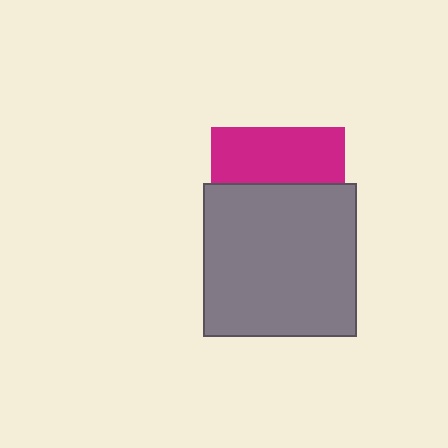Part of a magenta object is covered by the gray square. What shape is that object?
It is a square.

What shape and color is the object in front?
The object in front is a gray square.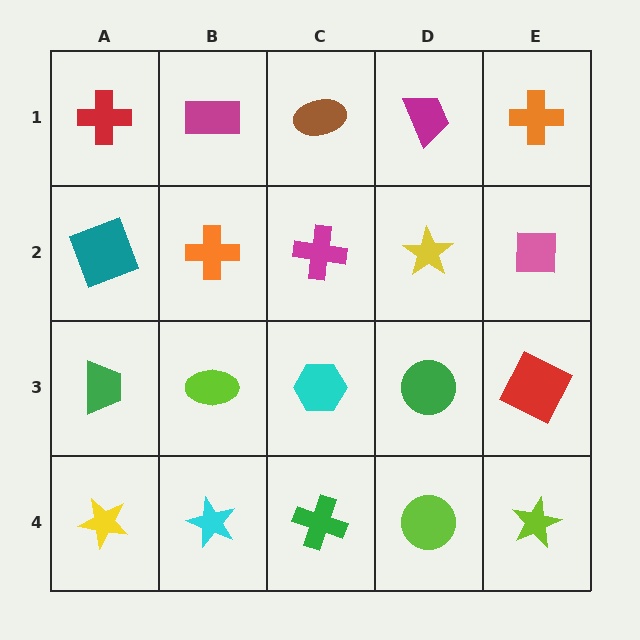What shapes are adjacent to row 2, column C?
A brown ellipse (row 1, column C), a cyan hexagon (row 3, column C), an orange cross (row 2, column B), a yellow star (row 2, column D).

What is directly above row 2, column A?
A red cross.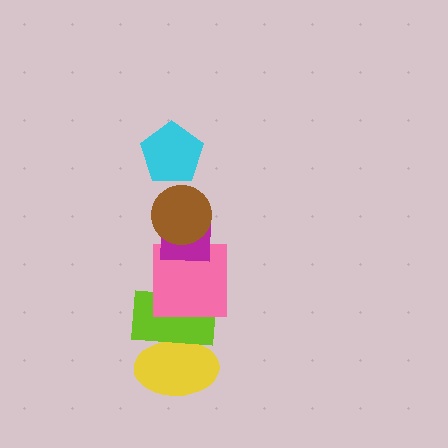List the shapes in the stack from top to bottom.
From top to bottom: the cyan pentagon, the brown circle, the magenta square, the pink square, the lime rectangle, the yellow ellipse.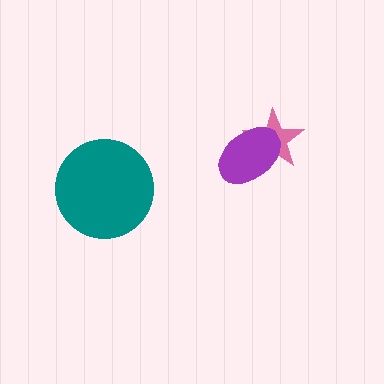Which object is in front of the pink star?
The purple ellipse is in front of the pink star.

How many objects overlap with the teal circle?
0 objects overlap with the teal circle.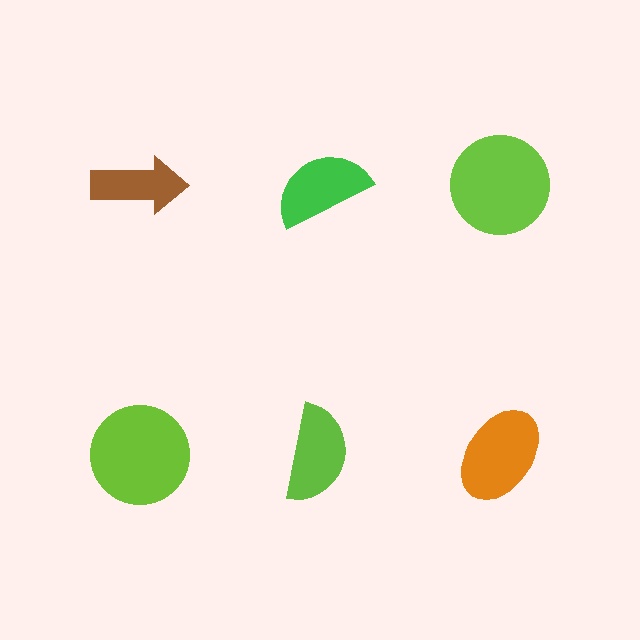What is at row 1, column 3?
A lime circle.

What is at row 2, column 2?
A lime semicircle.